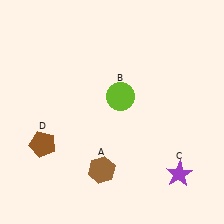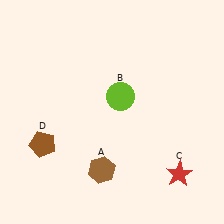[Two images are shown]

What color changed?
The star (C) changed from purple in Image 1 to red in Image 2.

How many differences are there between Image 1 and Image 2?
There is 1 difference between the two images.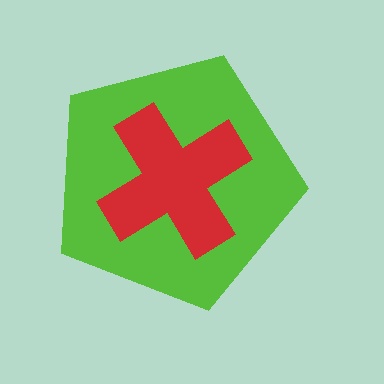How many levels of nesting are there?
2.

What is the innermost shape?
The red cross.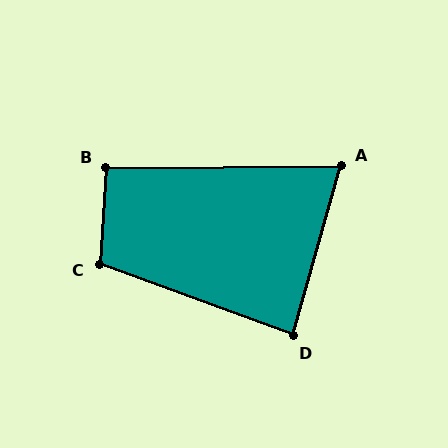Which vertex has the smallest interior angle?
A, at approximately 74 degrees.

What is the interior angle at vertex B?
Approximately 94 degrees (approximately right).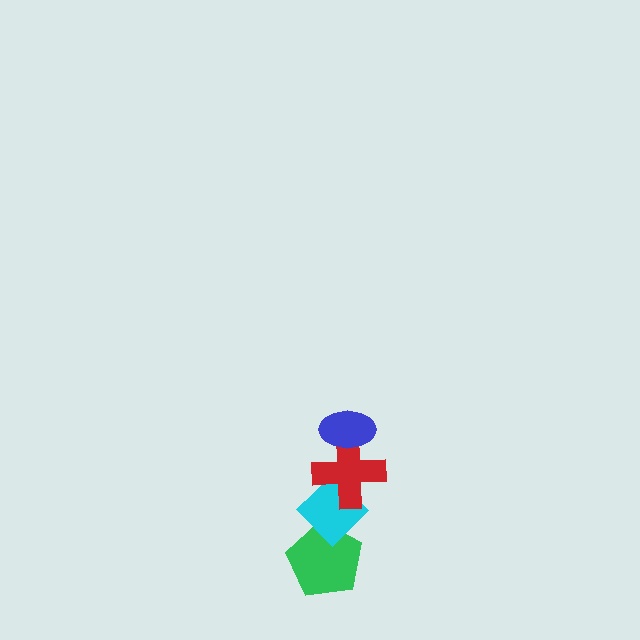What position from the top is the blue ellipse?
The blue ellipse is 1st from the top.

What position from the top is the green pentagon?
The green pentagon is 4th from the top.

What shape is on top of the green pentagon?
The cyan diamond is on top of the green pentagon.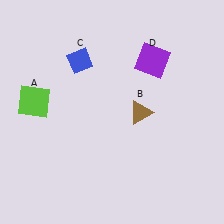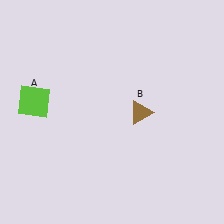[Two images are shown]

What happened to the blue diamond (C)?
The blue diamond (C) was removed in Image 2. It was in the top-left area of Image 1.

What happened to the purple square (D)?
The purple square (D) was removed in Image 2. It was in the top-right area of Image 1.